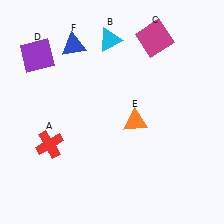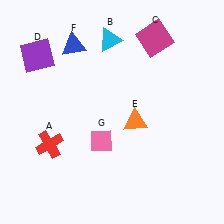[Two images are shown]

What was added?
A pink diamond (G) was added in Image 2.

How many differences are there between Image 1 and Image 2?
There is 1 difference between the two images.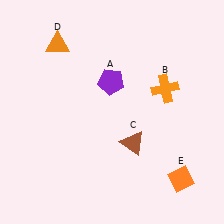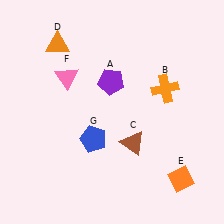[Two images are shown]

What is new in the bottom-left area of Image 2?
A blue pentagon (G) was added in the bottom-left area of Image 2.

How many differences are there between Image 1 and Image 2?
There are 2 differences between the two images.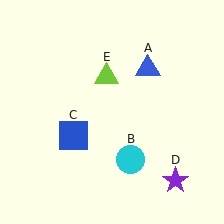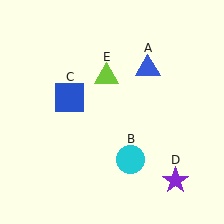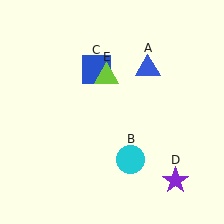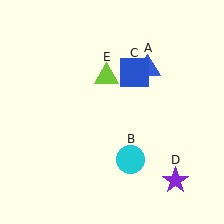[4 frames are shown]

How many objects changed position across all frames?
1 object changed position: blue square (object C).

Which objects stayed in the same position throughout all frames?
Blue triangle (object A) and cyan circle (object B) and purple star (object D) and lime triangle (object E) remained stationary.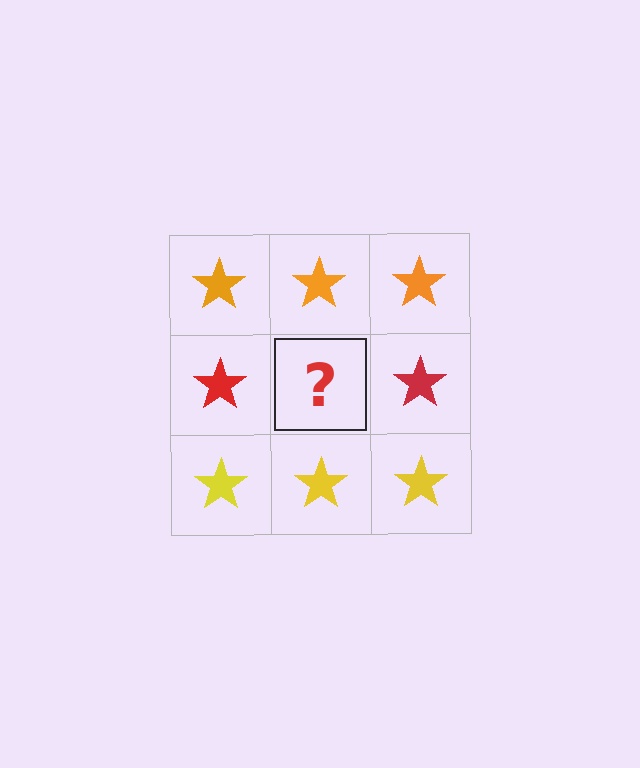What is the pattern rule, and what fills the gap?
The rule is that each row has a consistent color. The gap should be filled with a red star.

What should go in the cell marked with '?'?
The missing cell should contain a red star.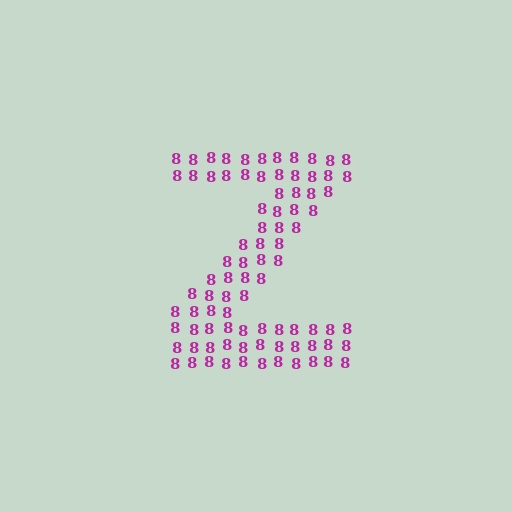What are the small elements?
The small elements are digit 8's.